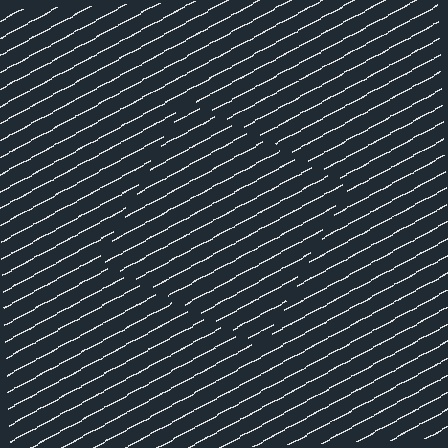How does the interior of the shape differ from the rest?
The interior of the shape contains the same grating, shifted by half a period — the contour is defined by the phase discontinuity where line-ends from the inner and outer gratings abut.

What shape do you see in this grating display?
An illusory square. The interior of the shape contains the same grating, shifted by half a period — the contour is defined by the phase discontinuity where line-ends from the inner and outer gratings abut.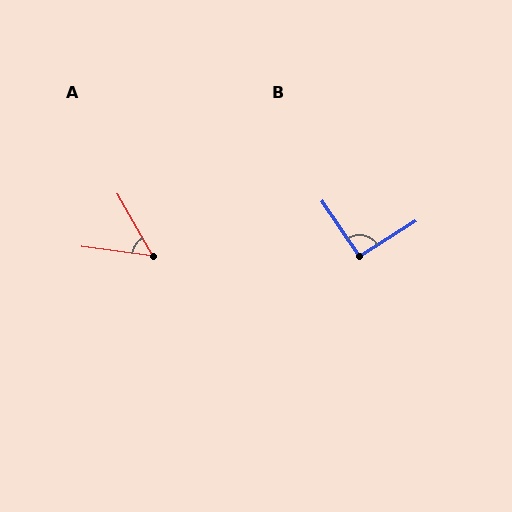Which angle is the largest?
B, at approximately 92 degrees.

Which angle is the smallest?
A, at approximately 53 degrees.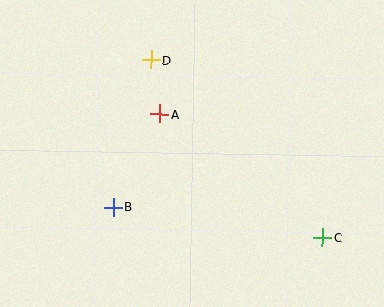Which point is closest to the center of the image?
Point A at (160, 114) is closest to the center.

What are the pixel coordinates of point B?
Point B is at (114, 207).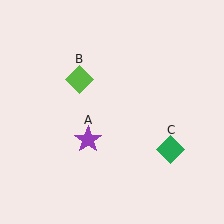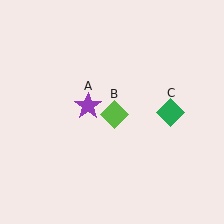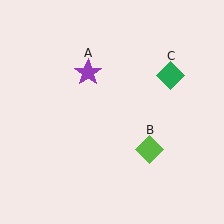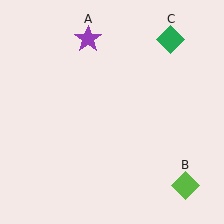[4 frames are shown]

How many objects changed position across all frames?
3 objects changed position: purple star (object A), lime diamond (object B), green diamond (object C).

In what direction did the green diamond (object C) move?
The green diamond (object C) moved up.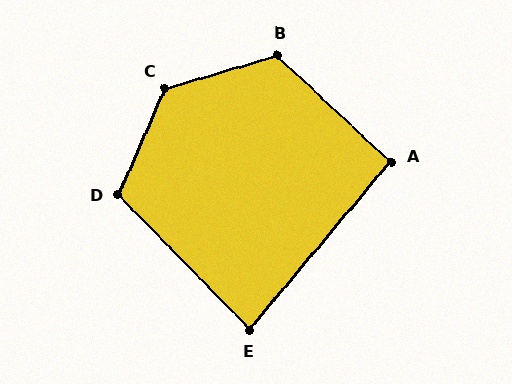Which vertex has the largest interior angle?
C, at approximately 130 degrees.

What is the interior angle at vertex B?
Approximately 121 degrees (obtuse).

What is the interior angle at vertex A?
Approximately 93 degrees (approximately right).